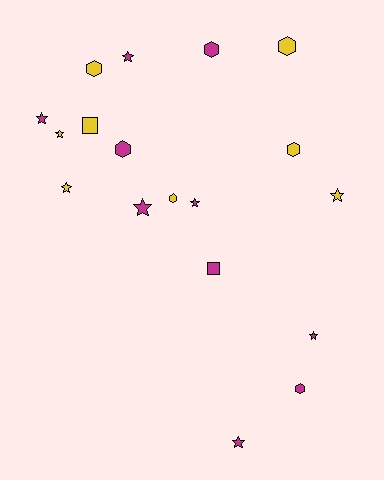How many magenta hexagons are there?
There are 3 magenta hexagons.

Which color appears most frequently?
Magenta, with 10 objects.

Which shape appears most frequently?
Star, with 9 objects.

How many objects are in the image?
There are 18 objects.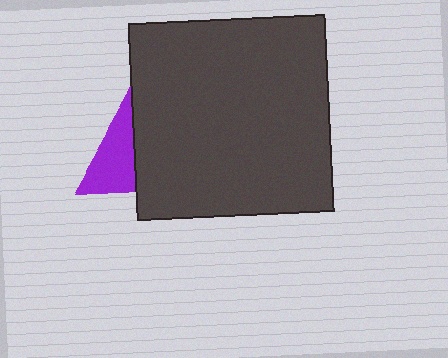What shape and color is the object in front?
The object in front is a dark gray square.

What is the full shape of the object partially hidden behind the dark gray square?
The partially hidden object is a purple triangle.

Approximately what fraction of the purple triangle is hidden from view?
Roughly 60% of the purple triangle is hidden behind the dark gray square.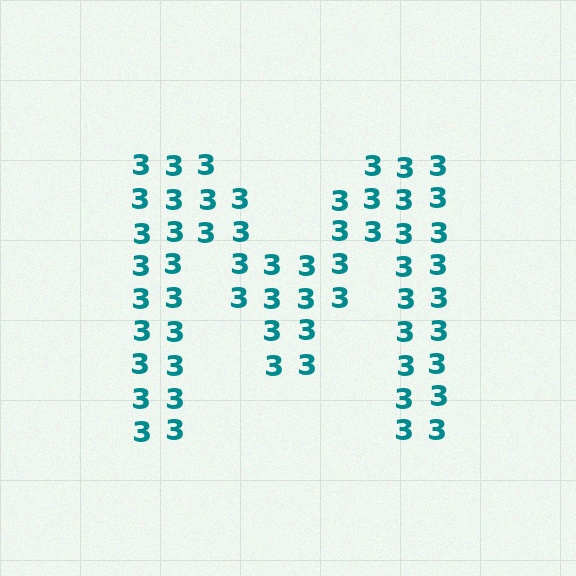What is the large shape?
The large shape is the letter M.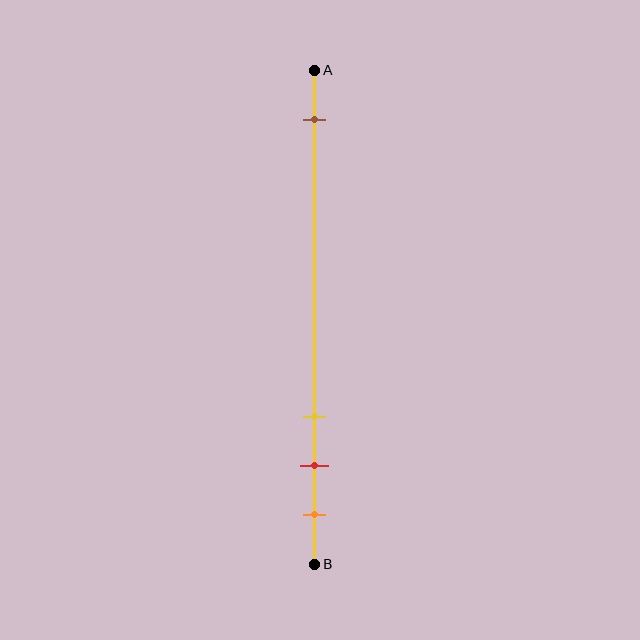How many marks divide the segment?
There are 4 marks dividing the segment.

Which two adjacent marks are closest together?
The red and orange marks are the closest adjacent pair.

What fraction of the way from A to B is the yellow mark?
The yellow mark is approximately 70% (0.7) of the way from A to B.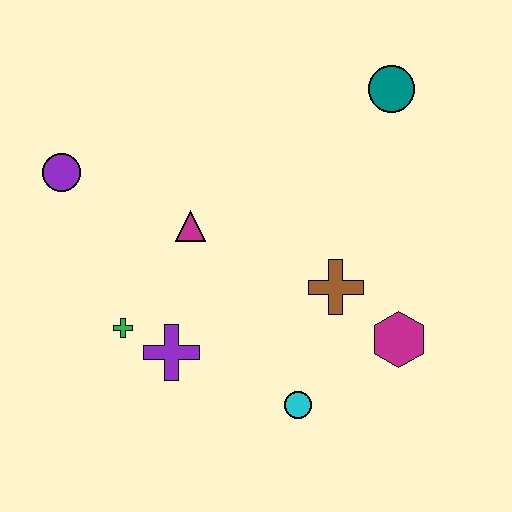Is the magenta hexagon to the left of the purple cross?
No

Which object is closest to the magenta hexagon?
The brown cross is closest to the magenta hexagon.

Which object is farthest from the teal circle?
The green cross is farthest from the teal circle.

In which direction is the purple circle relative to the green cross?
The purple circle is above the green cross.